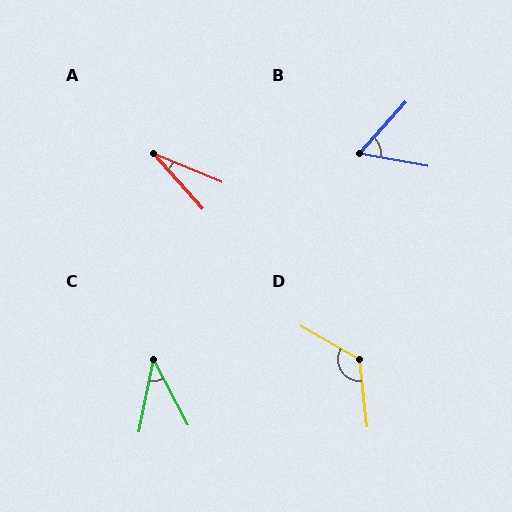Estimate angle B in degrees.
Approximately 58 degrees.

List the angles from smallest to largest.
A (26°), C (39°), B (58°), D (127°).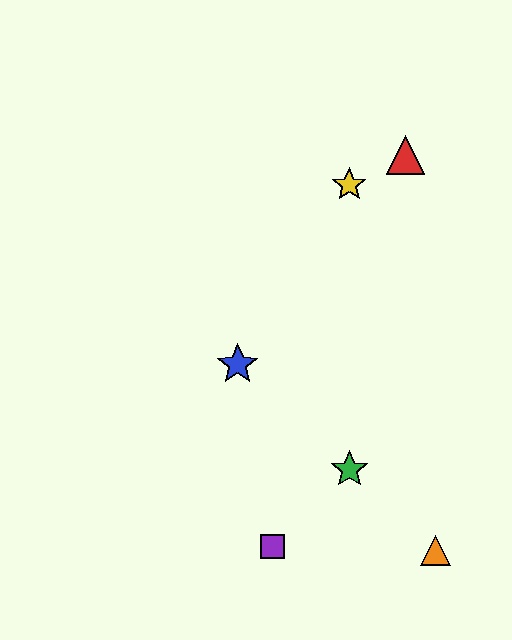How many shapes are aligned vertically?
2 shapes (the green star, the yellow star) are aligned vertically.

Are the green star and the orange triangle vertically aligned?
No, the green star is at x≈349 and the orange triangle is at x≈436.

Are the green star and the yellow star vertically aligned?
Yes, both are at x≈349.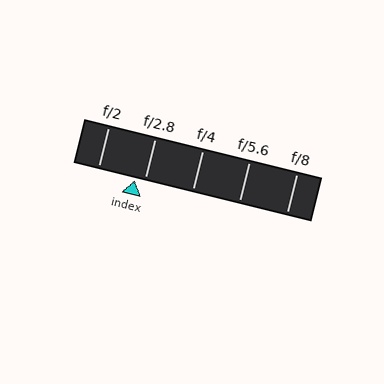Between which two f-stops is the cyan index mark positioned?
The index mark is between f/2 and f/2.8.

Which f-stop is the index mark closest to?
The index mark is closest to f/2.8.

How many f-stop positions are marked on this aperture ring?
There are 5 f-stop positions marked.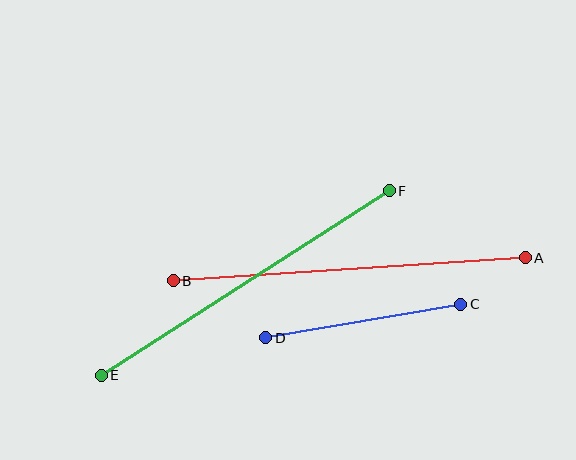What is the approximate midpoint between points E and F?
The midpoint is at approximately (245, 283) pixels.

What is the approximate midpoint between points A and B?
The midpoint is at approximately (349, 269) pixels.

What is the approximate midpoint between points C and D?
The midpoint is at approximately (363, 321) pixels.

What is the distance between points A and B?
The distance is approximately 353 pixels.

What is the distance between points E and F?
The distance is approximately 342 pixels.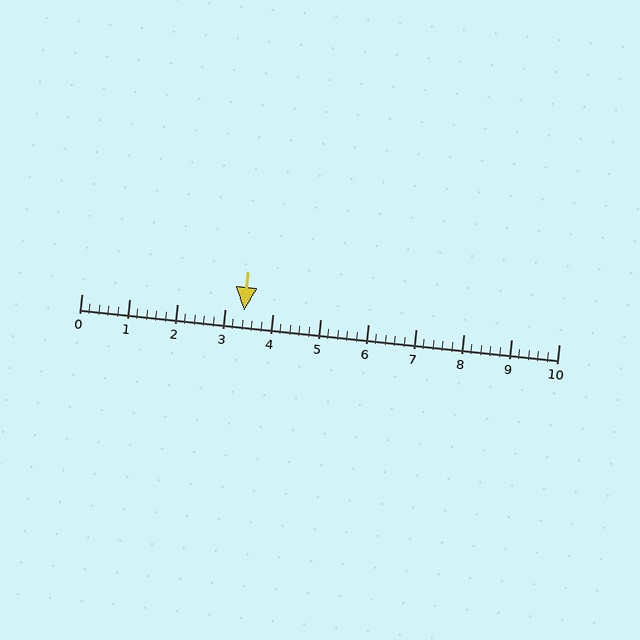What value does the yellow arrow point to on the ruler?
The yellow arrow points to approximately 3.4.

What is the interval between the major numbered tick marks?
The major tick marks are spaced 1 units apart.